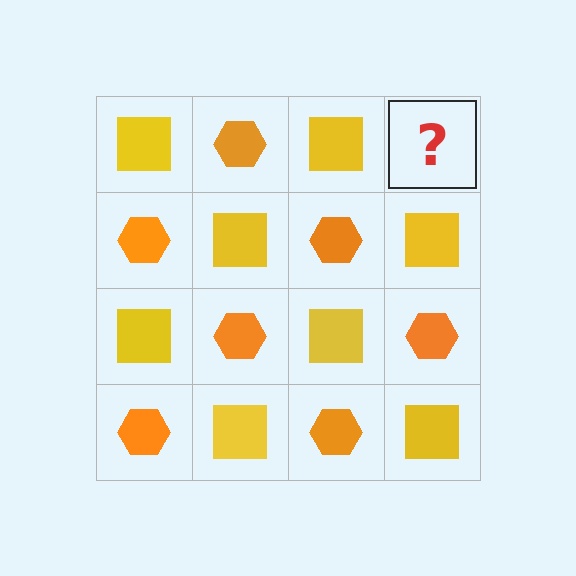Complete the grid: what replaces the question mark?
The question mark should be replaced with an orange hexagon.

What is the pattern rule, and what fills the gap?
The rule is that it alternates yellow square and orange hexagon in a checkerboard pattern. The gap should be filled with an orange hexagon.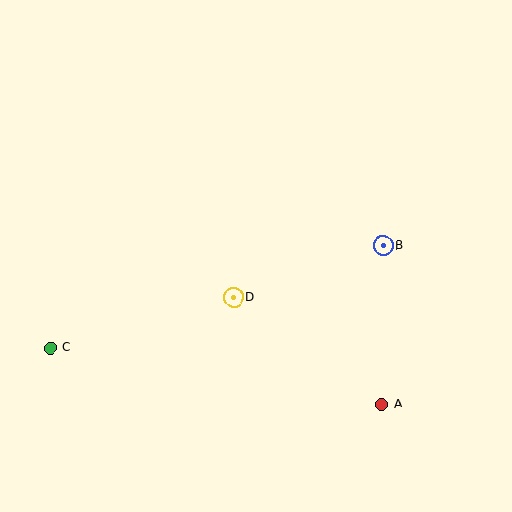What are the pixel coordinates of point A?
Point A is at (382, 404).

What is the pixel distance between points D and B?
The distance between D and B is 158 pixels.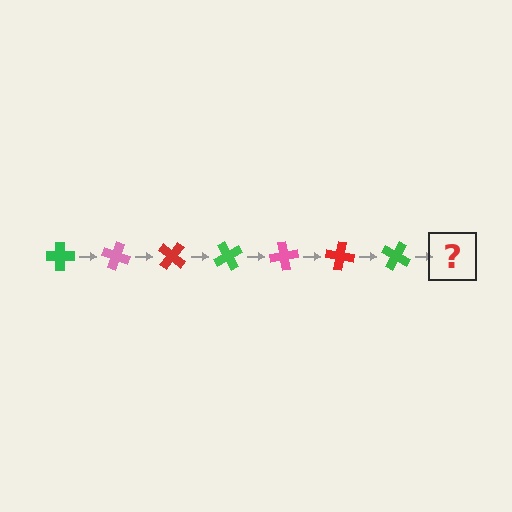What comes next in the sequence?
The next element should be a pink cross, rotated 140 degrees from the start.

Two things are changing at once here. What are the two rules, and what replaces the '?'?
The two rules are that it rotates 20 degrees each step and the color cycles through green, pink, and red. The '?' should be a pink cross, rotated 140 degrees from the start.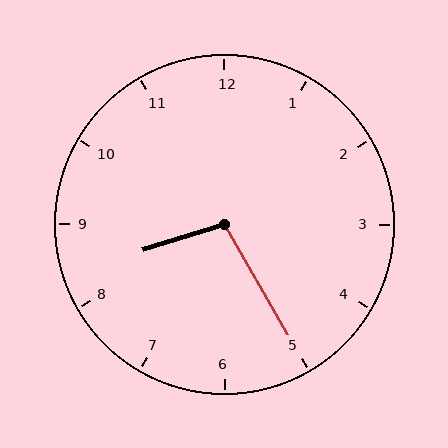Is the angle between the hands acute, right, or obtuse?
It is obtuse.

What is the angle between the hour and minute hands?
Approximately 102 degrees.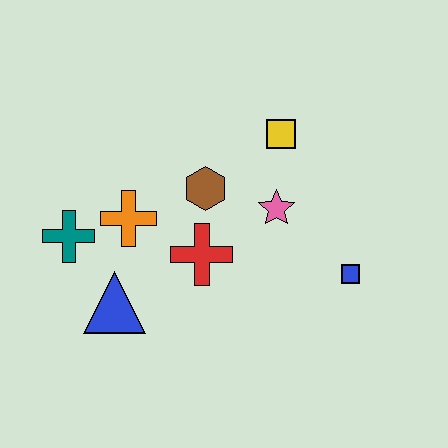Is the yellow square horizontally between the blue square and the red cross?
Yes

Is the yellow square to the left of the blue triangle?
No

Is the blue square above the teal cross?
No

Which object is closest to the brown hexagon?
The red cross is closest to the brown hexagon.